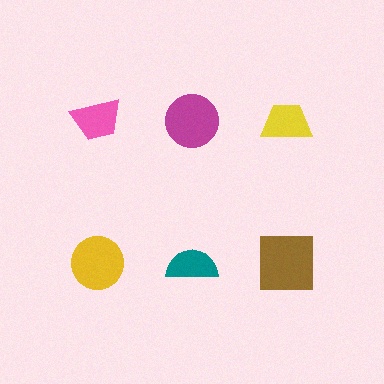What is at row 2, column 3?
A brown square.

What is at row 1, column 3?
A yellow trapezoid.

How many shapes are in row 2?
3 shapes.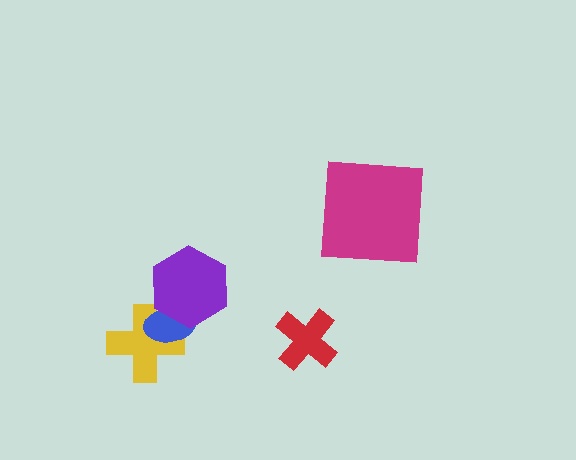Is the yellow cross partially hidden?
Yes, it is partially covered by another shape.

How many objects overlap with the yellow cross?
2 objects overlap with the yellow cross.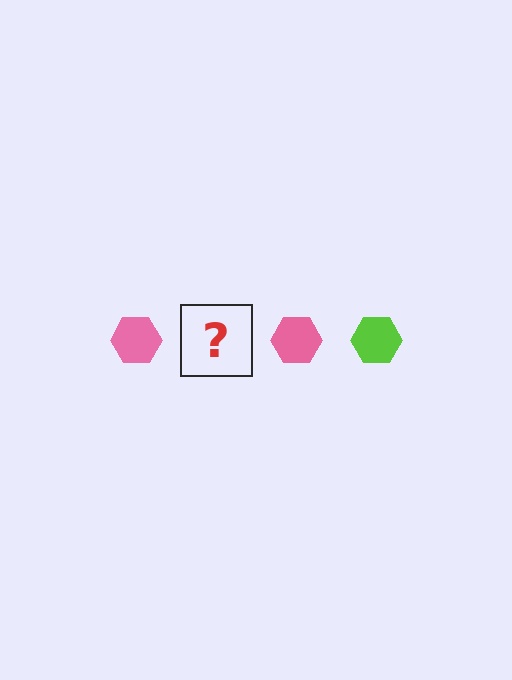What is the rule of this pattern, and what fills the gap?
The rule is that the pattern cycles through pink, lime hexagons. The gap should be filled with a lime hexagon.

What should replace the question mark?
The question mark should be replaced with a lime hexagon.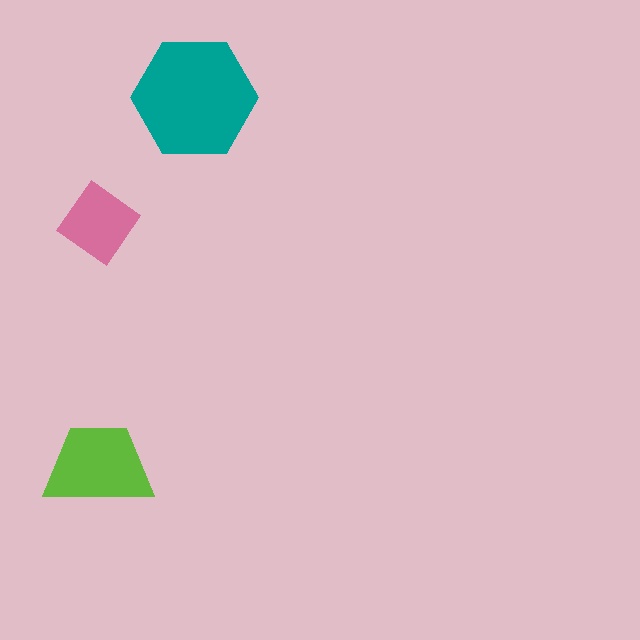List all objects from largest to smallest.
The teal hexagon, the lime trapezoid, the pink diamond.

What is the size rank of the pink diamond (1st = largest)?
3rd.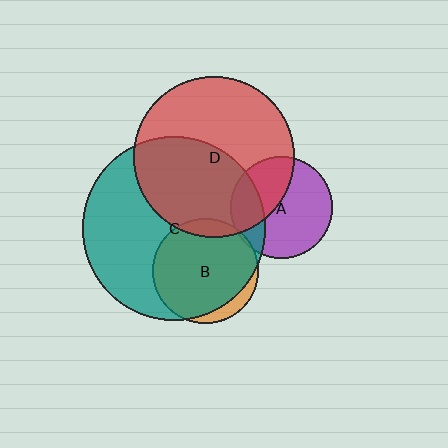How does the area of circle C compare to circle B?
Approximately 3.0 times.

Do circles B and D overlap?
Yes.